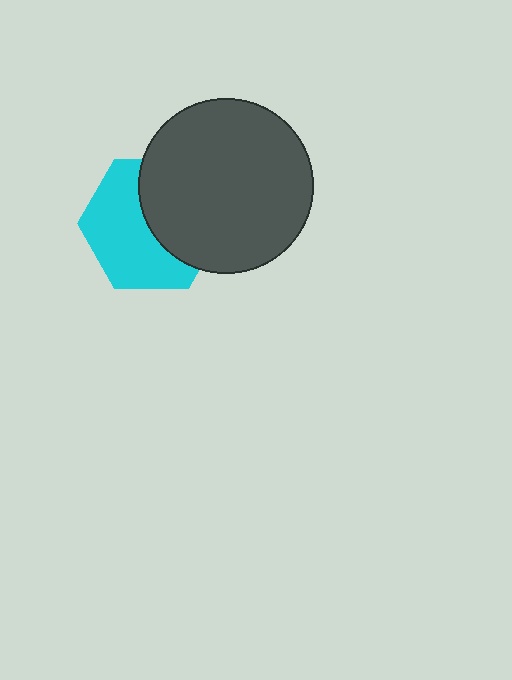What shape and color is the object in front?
The object in front is a dark gray circle.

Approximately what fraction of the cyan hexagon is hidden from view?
Roughly 45% of the cyan hexagon is hidden behind the dark gray circle.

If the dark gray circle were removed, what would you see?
You would see the complete cyan hexagon.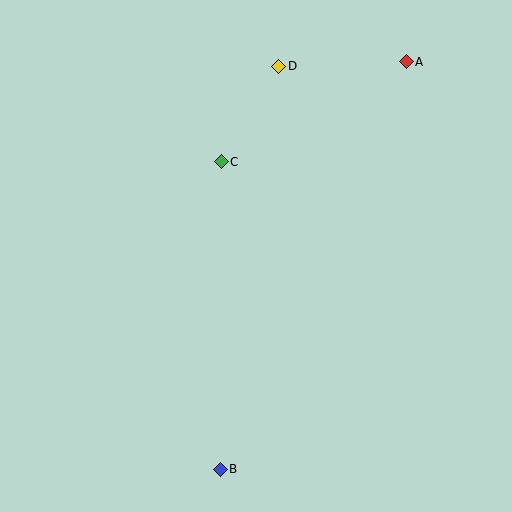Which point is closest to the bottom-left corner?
Point B is closest to the bottom-left corner.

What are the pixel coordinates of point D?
Point D is at (279, 66).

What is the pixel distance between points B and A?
The distance between B and A is 448 pixels.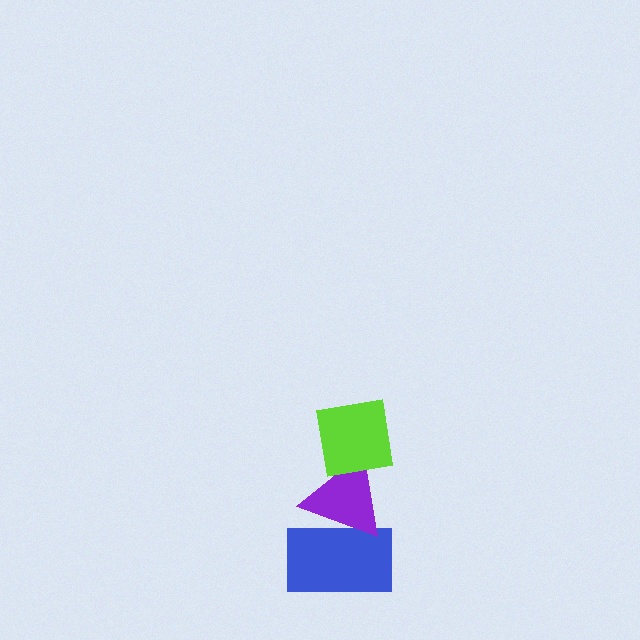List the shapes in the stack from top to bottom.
From top to bottom: the lime square, the purple triangle, the blue rectangle.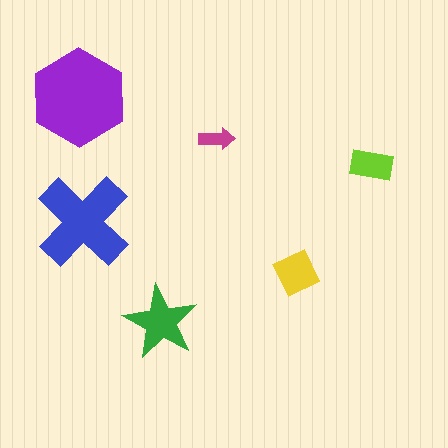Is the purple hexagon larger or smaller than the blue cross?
Larger.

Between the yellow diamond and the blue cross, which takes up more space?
The blue cross.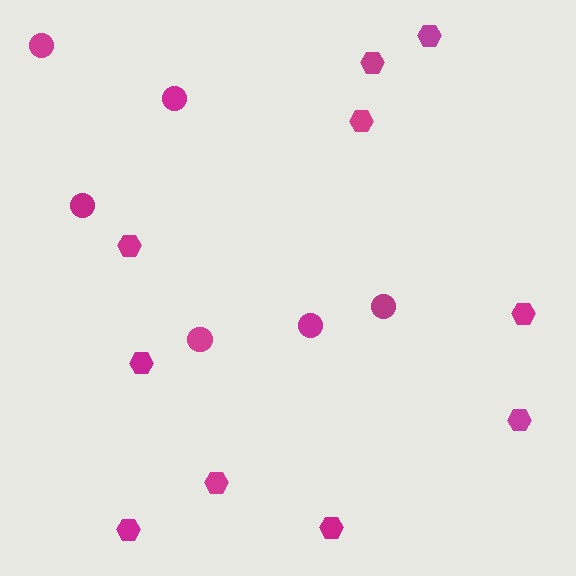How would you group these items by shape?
There are 2 groups: one group of circles (6) and one group of hexagons (10).